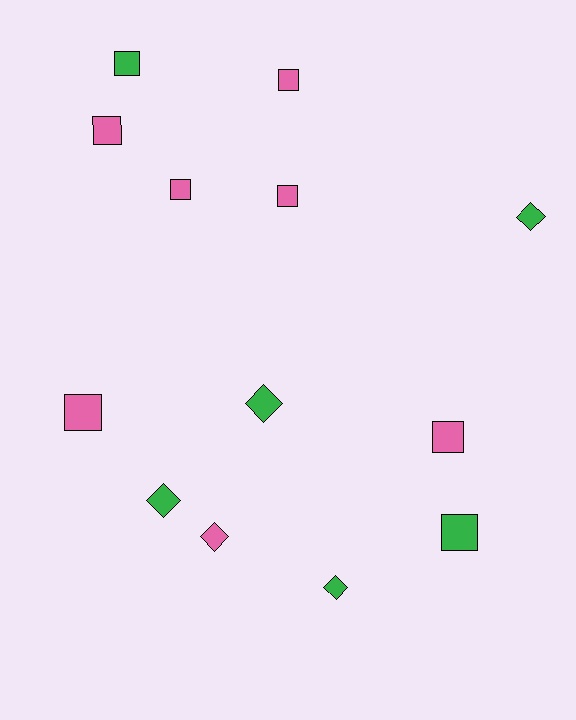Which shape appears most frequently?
Square, with 8 objects.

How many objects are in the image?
There are 13 objects.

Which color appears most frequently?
Pink, with 7 objects.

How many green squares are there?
There are 2 green squares.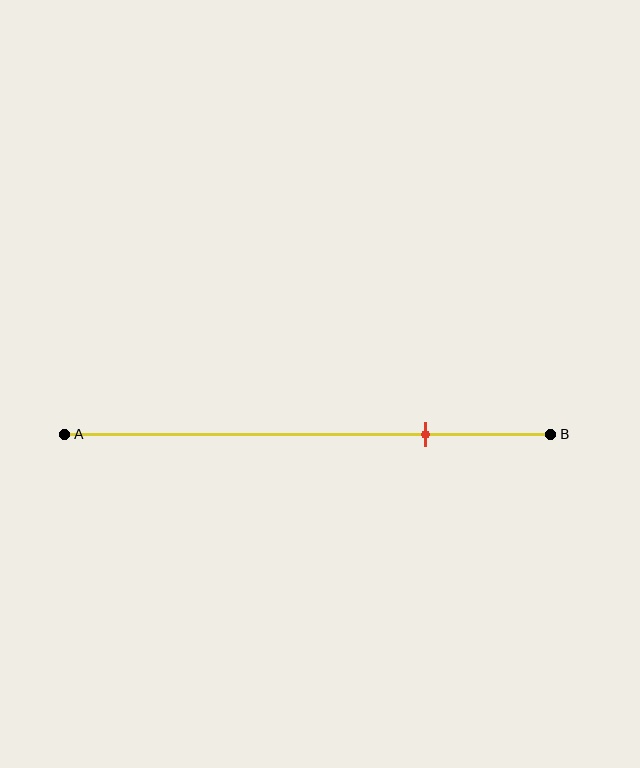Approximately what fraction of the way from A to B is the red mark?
The red mark is approximately 75% of the way from A to B.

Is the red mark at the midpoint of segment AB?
No, the mark is at about 75% from A, not at the 50% midpoint.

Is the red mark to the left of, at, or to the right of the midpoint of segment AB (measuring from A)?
The red mark is to the right of the midpoint of segment AB.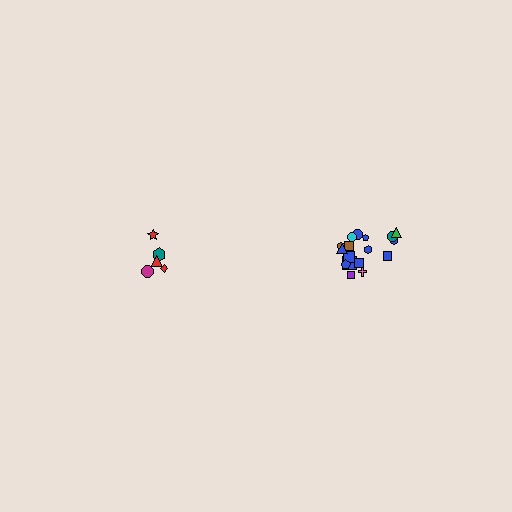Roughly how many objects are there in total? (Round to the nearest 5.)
Roughly 25 objects in total.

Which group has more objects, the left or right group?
The right group.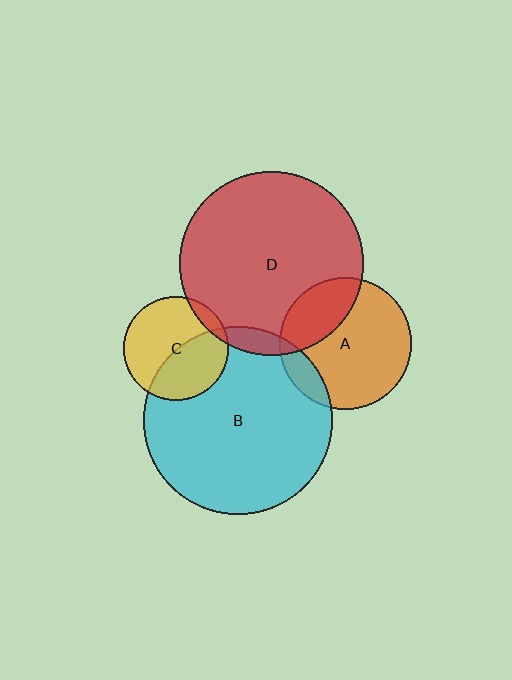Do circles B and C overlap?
Yes.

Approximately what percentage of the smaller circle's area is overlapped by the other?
Approximately 45%.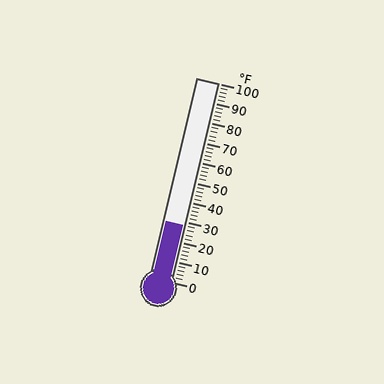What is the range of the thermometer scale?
The thermometer scale ranges from 0°F to 100°F.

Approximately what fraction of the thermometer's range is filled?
The thermometer is filled to approximately 30% of its range.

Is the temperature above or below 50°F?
The temperature is below 50°F.